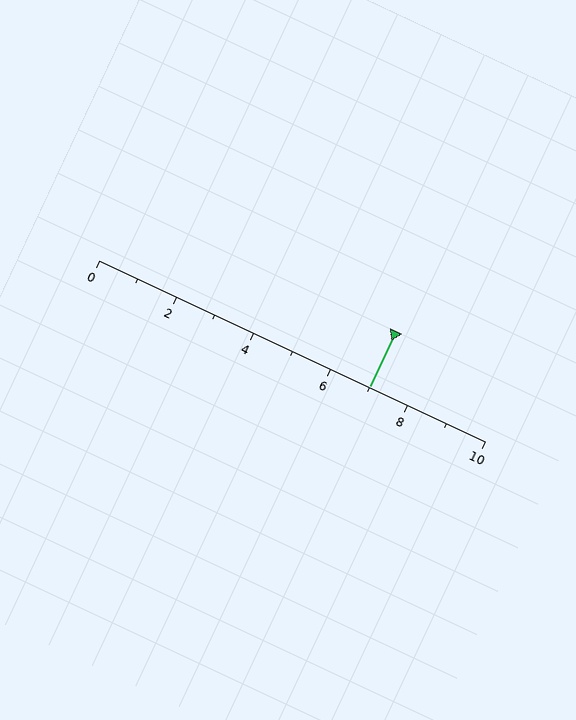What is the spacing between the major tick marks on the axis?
The major ticks are spaced 2 apart.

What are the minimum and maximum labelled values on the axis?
The axis runs from 0 to 10.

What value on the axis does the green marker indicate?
The marker indicates approximately 7.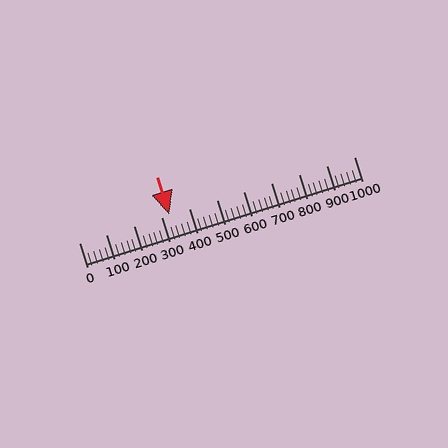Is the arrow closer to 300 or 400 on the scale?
The arrow is closer to 300.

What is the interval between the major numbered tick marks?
The major tick marks are spaced 100 units apart.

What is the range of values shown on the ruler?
The ruler shows values from 0 to 1000.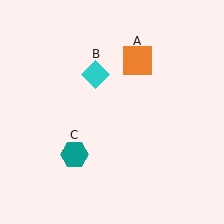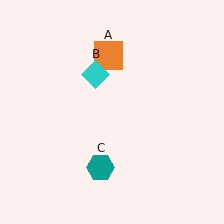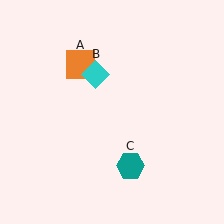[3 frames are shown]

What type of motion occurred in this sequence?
The orange square (object A), teal hexagon (object C) rotated counterclockwise around the center of the scene.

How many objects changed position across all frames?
2 objects changed position: orange square (object A), teal hexagon (object C).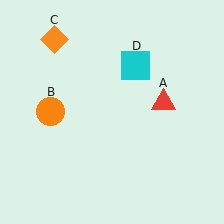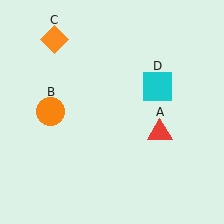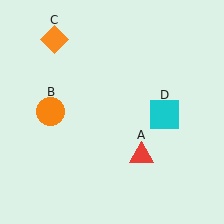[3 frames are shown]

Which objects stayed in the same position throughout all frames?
Orange circle (object B) and orange diamond (object C) remained stationary.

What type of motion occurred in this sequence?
The red triangle (object A), cyan square (object D) rotated clockwise around the center of the scene.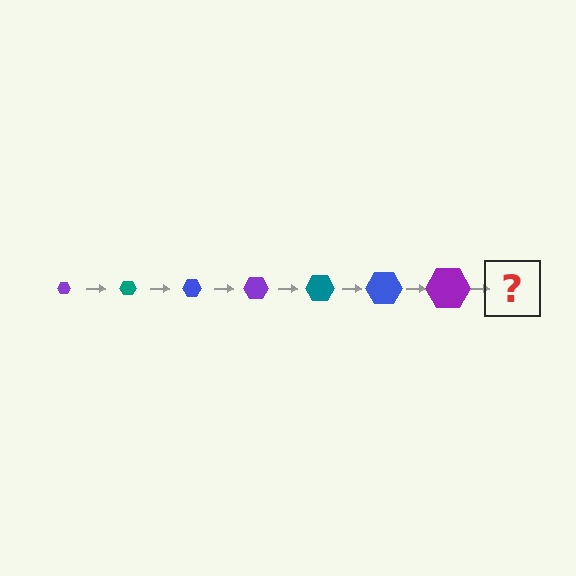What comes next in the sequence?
The next element should be a teal hexagon, larger than the previous one.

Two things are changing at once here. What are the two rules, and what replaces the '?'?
The two rules are that the hexagon grows larger each step and the color cycles through purple, teal, and blue. The '?' should be a teal hexagon, larger than the previous one.